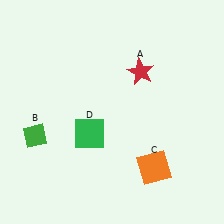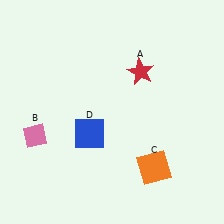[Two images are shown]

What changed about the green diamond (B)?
In Image 1, B is green. In Image 2, it changed to pink.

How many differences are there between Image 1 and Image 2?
There are 2 differences between the two images.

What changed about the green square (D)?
In Image 1, D is green. In Image 2, it changed to blue.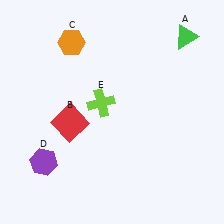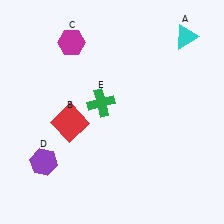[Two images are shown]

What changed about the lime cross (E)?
In Image 1, E is lime. In Image 2, it changed to green.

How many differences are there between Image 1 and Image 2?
There are 3 differences between the two images.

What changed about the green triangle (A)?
In Image 1, A is green. In Image 2, it changed to cyan.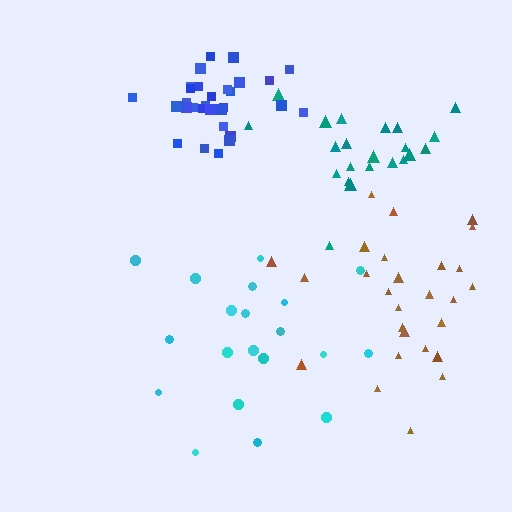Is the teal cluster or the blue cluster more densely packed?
Blue.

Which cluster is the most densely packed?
Blue.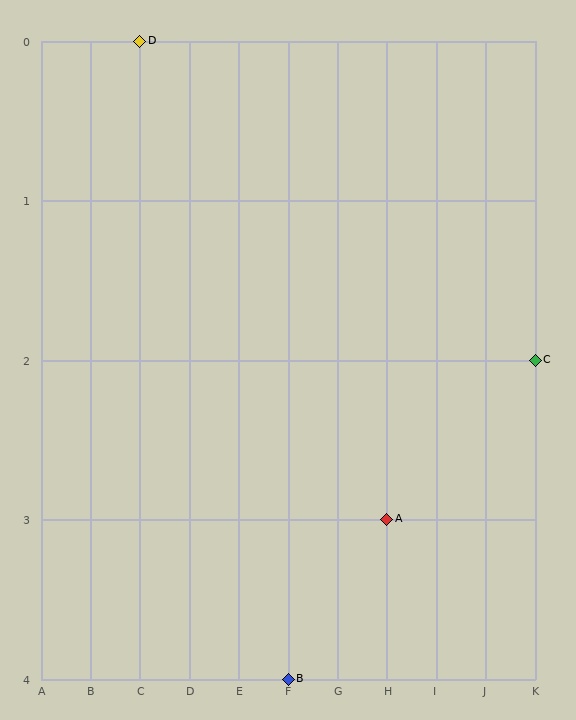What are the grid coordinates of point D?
Point D is at grid coordinates (C, 0).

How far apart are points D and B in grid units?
Points D and B are 3 columns and 4 rows apart (about 5.0 grid units diagonally).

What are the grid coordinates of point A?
Point A is at grid coordinates (H, 3).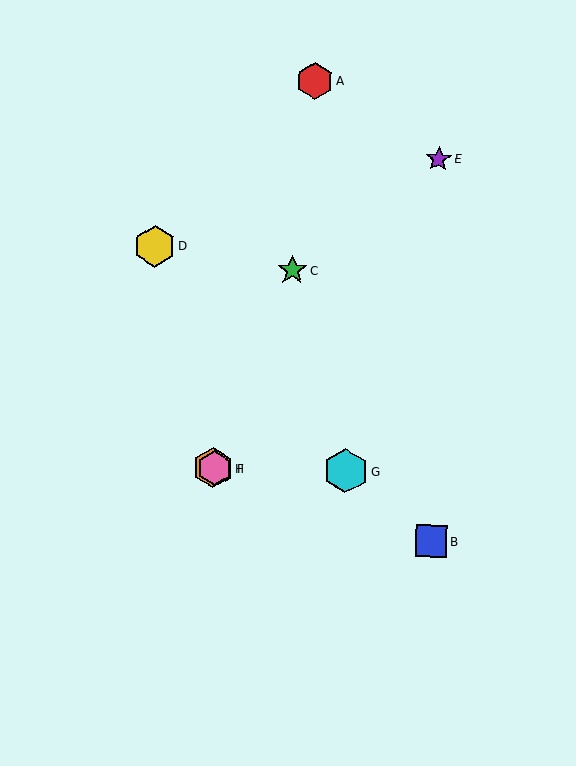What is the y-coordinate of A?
Object A is at y≈81.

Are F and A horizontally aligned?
No, F is at y≈468 and A is at y≈81.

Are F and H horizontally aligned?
Yes, both are at y≈468.